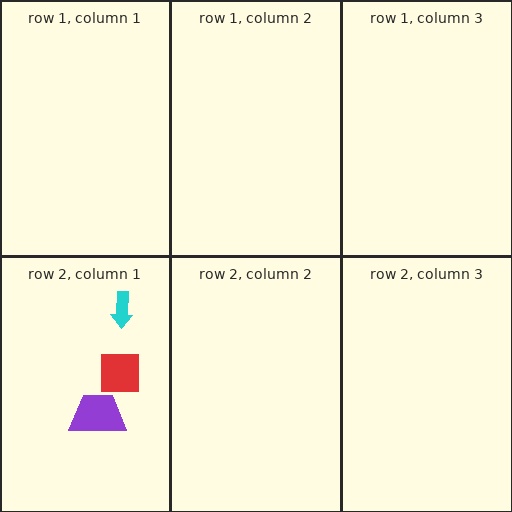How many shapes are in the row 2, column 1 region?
3.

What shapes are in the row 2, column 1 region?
The purple trapezoid, the red square, the cyan arrow.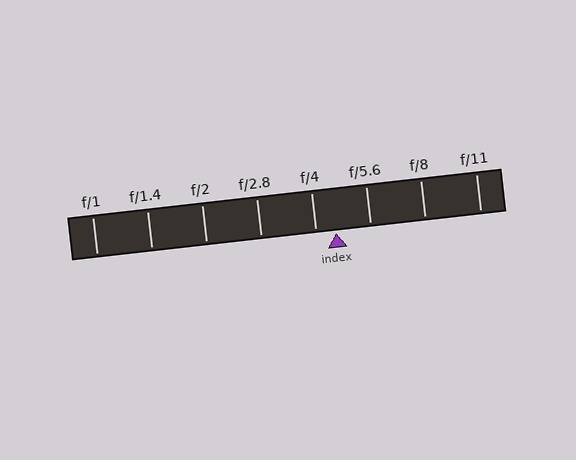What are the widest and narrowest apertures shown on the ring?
The widest aperture shown is f/1 and the narrowest is f/11.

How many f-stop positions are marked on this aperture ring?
There are 8 f-stop positions marked.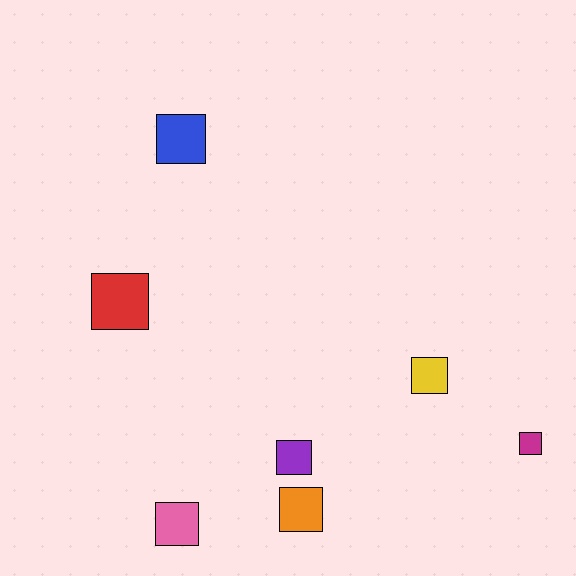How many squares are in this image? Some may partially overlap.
There are 7 squares.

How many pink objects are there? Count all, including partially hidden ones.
There is 1 pink object.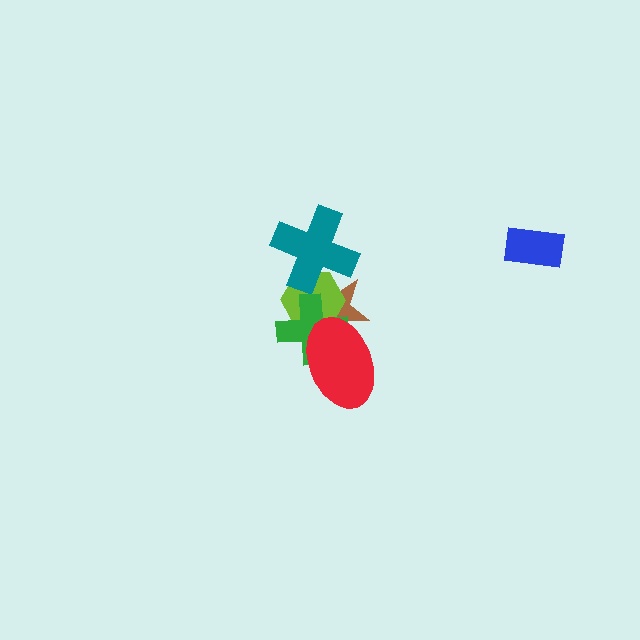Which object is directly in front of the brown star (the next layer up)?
The lime hexagon is directly in front of the brown star.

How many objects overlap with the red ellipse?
3 objects overlap with the red ellipse.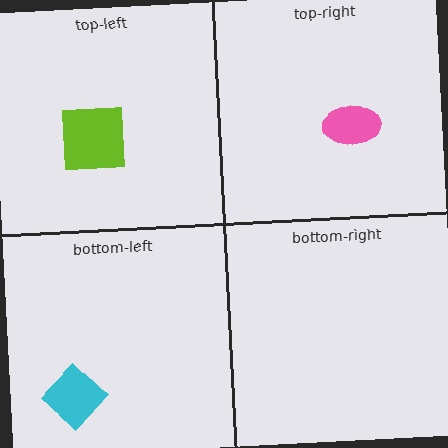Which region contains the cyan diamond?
The bottom-left region.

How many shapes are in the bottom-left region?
1.